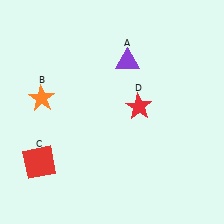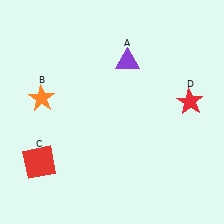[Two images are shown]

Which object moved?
The red star (D) moved right.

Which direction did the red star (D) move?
The red star (D) moved right.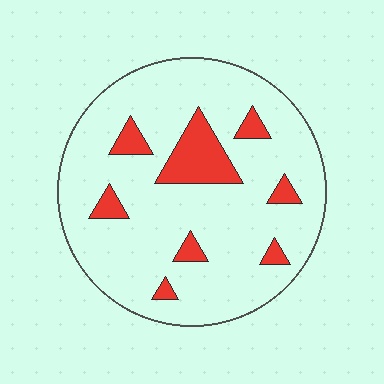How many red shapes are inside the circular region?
8.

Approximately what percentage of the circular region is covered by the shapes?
Approximately 15%.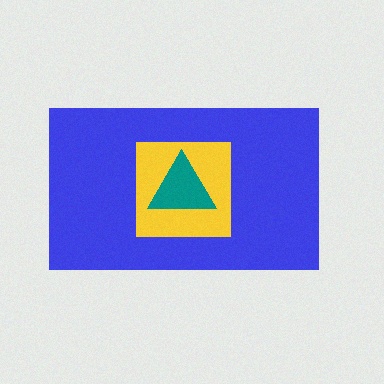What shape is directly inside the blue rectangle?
The yellow square.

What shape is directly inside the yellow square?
The teal triangle.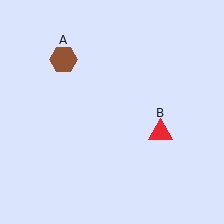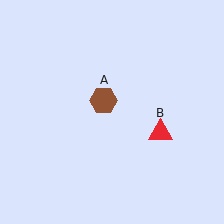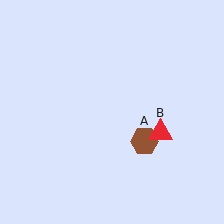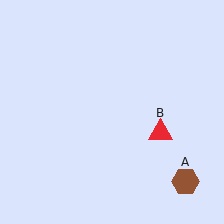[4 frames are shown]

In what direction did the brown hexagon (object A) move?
The brown hexagon (object A) moved down and to the right.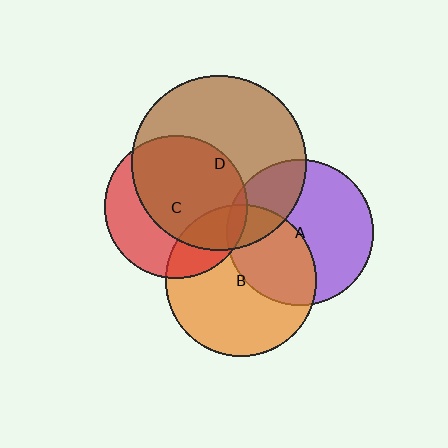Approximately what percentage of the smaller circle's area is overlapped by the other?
Approximately 25%.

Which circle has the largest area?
Circle D (brown).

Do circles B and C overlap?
Yes.